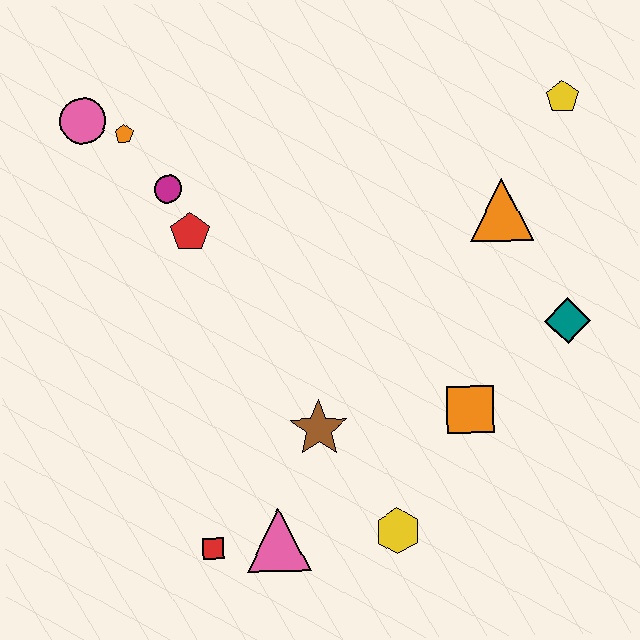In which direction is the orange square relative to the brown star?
The orange square is to the right of the brown star.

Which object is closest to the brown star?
The pink triangle is closest to the brown star.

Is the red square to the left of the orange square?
Yes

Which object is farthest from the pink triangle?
The yellow pentagon is farthest from the pink triangle.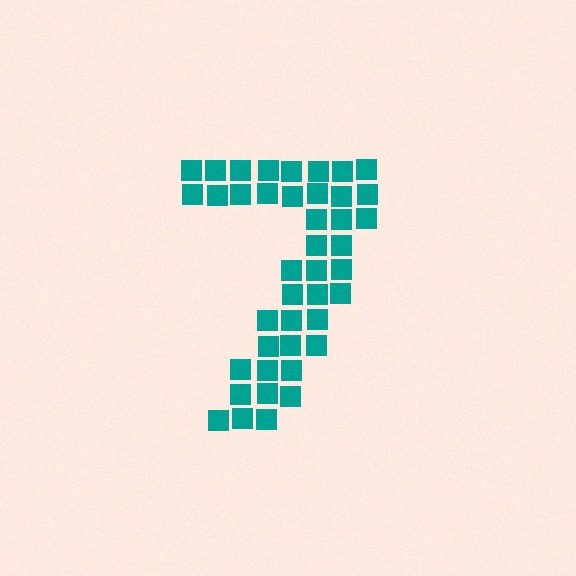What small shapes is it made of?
It is made of small squares.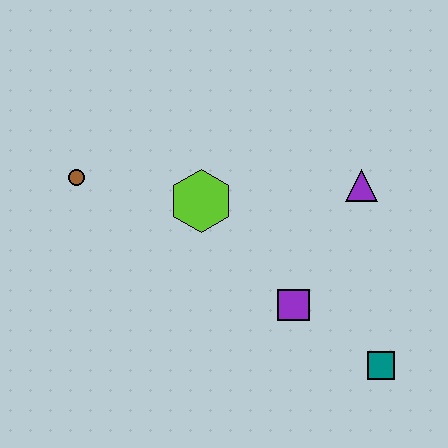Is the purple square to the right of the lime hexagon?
Yes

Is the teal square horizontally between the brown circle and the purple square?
No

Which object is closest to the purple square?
The teal square is closest to the purple square.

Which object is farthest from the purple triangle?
The brown circle is farthest from the purple triangle.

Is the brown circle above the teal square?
Yes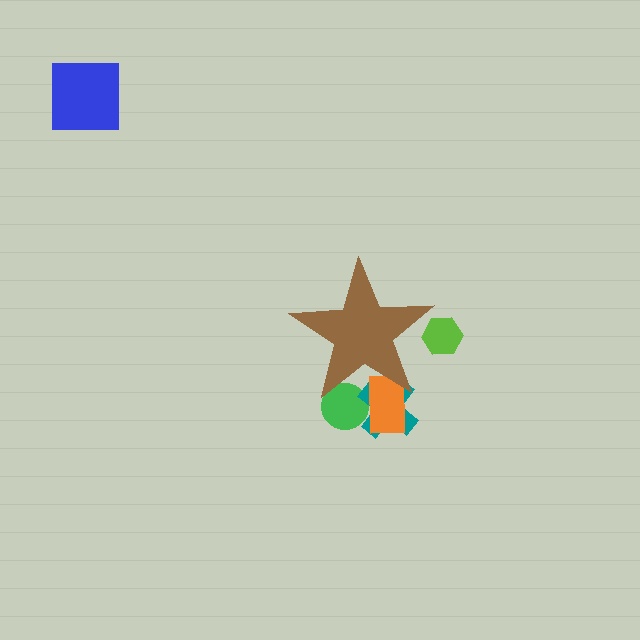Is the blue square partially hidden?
No, the blue square is fully visible.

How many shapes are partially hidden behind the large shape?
4 shapes are partially hidden.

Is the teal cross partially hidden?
Yes, the teal cross is partially hidden behind the brown star.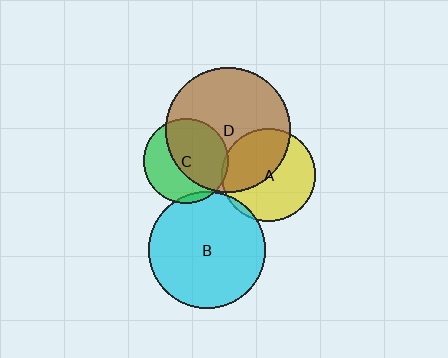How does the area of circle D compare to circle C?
Approximately 2.2 times.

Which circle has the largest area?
Circle D (brown).